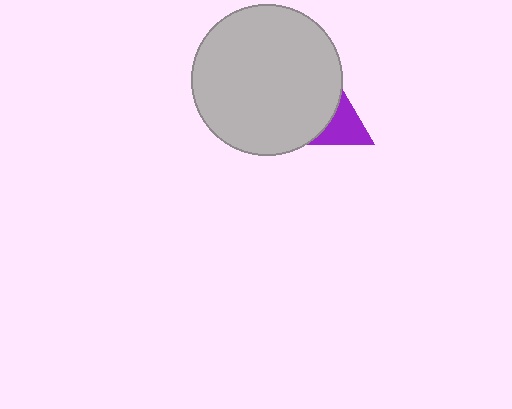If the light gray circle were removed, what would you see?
You would see the complete purple triangle.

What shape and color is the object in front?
The object in front is a light gray circle.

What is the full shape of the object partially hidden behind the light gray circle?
The partially hidden object is a purple triangle.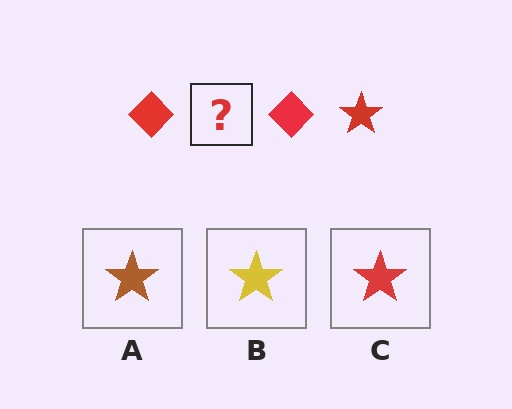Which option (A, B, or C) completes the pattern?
C.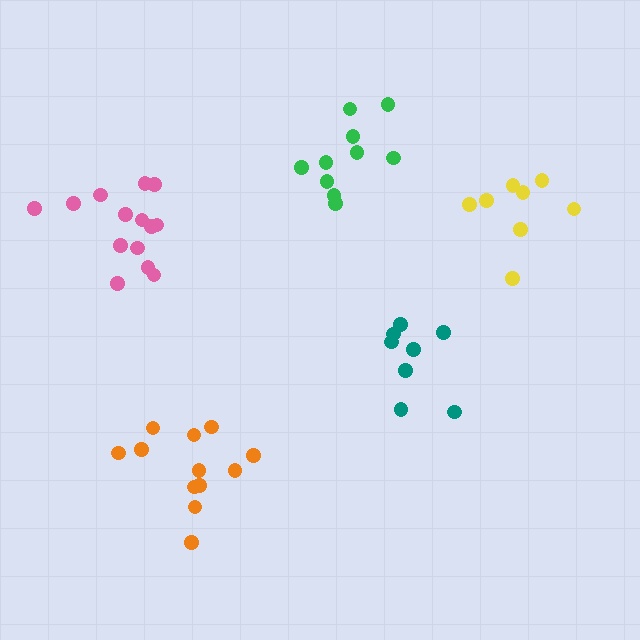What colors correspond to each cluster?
The clusters are colored: teal, green, orange, yellow, pink.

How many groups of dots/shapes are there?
There are 5 groups.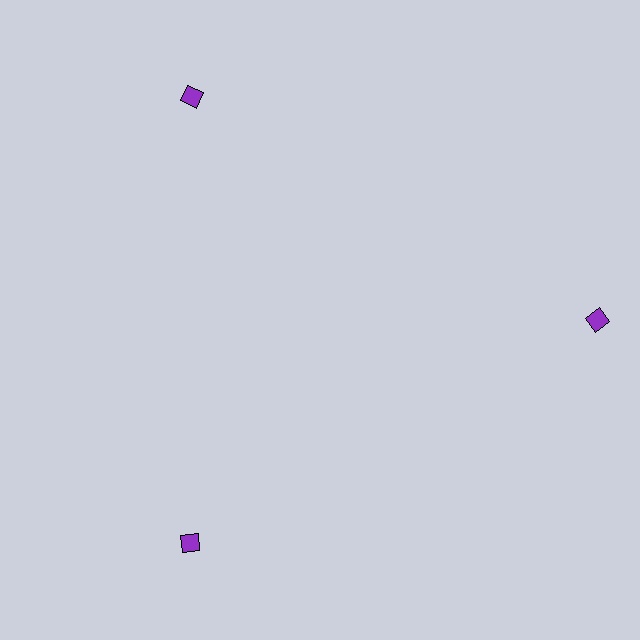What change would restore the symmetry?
The symmetry would be restored by moving it inward, back onto the ring so that all 3 diamonds sit at equal angles and equal distance from the center.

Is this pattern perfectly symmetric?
No. The 3 purple diamonds are arranged in a ring, but one element near the 3 o'clock position is pushed outward from the center, breaking the 3-fold rotational symmetry.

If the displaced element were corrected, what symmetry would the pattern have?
It would have 3-fold rotational symmetry — the pattern would map onto itself every 120 degrees.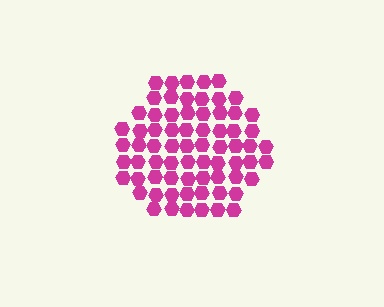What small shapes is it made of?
It is made of small hexagons.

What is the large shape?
The large shape is a hexagon.